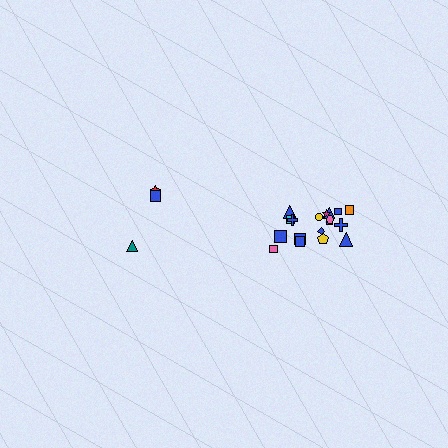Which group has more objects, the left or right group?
The right group.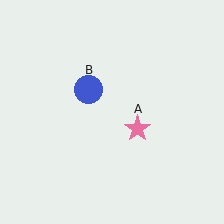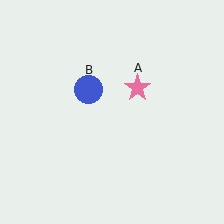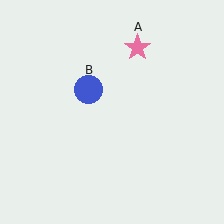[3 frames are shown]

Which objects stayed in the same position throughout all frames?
Blue circle (object B) remained stationary.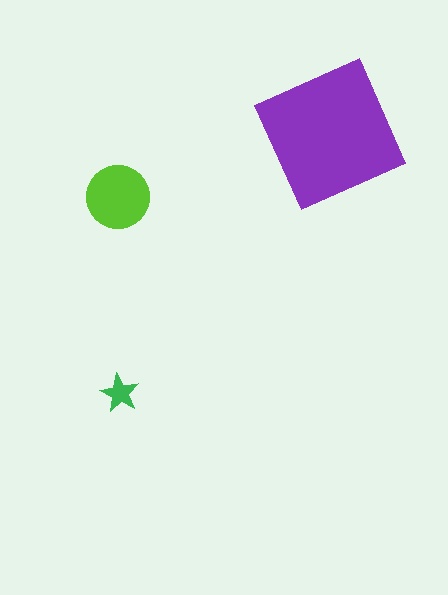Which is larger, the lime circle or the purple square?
The purple square.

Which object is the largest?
The purple square.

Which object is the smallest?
The green star.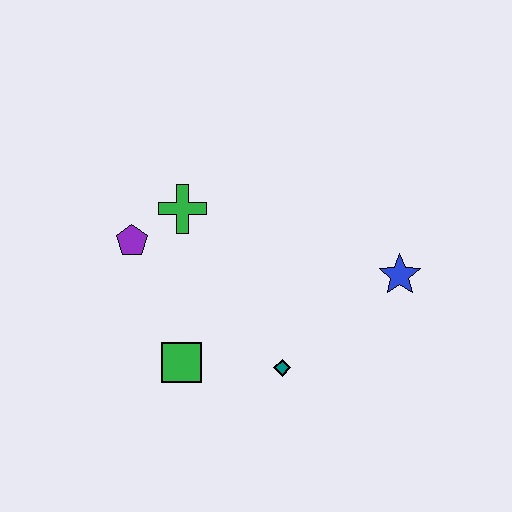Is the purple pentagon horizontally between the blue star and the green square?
No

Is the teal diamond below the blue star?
Yes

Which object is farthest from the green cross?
The blue star is farthest from the green cross.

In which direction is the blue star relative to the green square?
The blue star is to the right of the green square.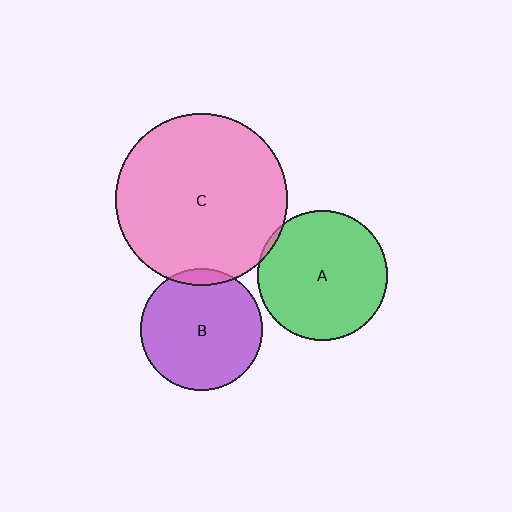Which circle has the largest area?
Circle C (pink).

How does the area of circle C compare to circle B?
Approximately 2.0 times.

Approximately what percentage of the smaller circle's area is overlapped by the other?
Approximately 5%.